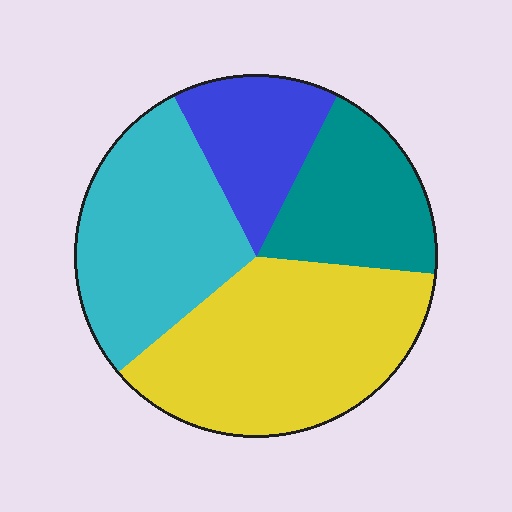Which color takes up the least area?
Blue, at roughly 15%.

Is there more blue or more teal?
Teal.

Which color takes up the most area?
Yellow, at roughly 35%.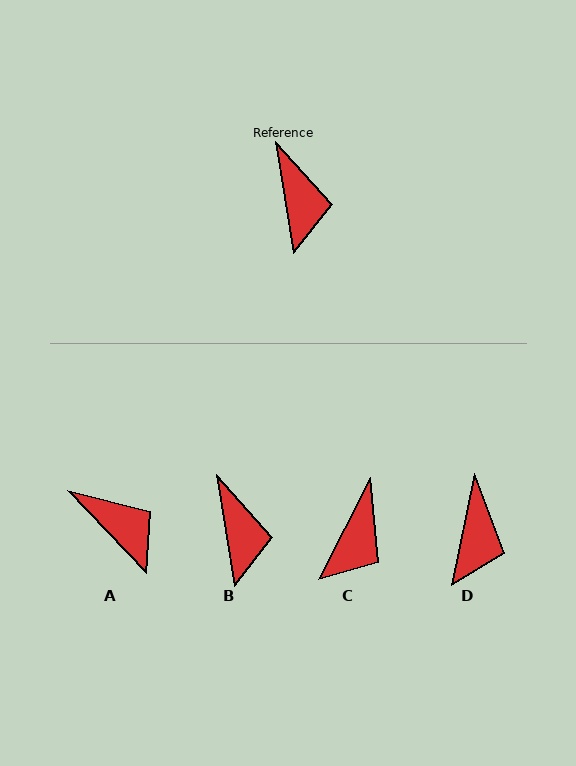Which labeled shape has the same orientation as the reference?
B.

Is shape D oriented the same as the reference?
No, it is off by about 21 degrees.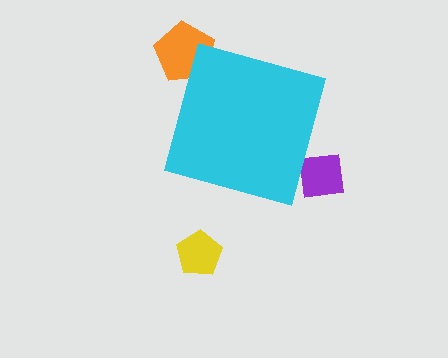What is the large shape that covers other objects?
A cyan diamond.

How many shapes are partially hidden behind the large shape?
2 shapes are partially hidden.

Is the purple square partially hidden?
Yes, the purple square is partially hidden behind the cyan diamond.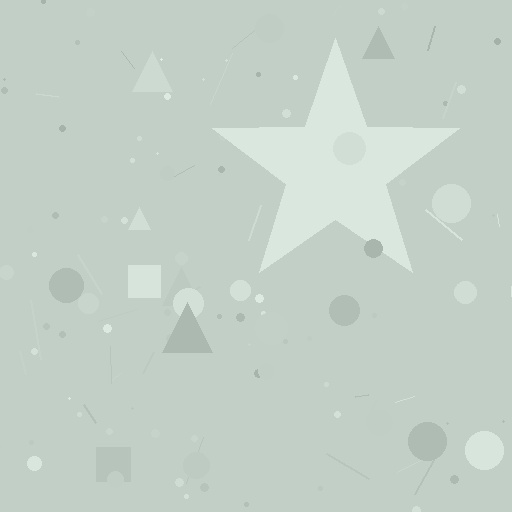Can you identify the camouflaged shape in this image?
The camouflaged shape is a star.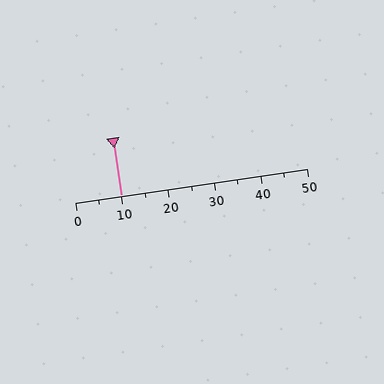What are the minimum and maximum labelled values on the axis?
The axis runs from 0 to 50.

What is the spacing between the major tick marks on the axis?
The major ticks are spaced 10 apart.